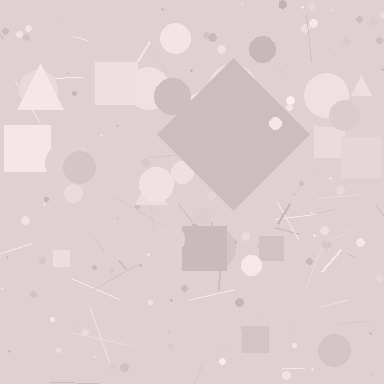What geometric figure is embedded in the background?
A diamond is embedded in the background.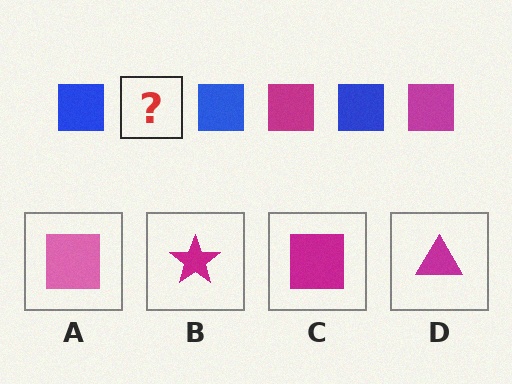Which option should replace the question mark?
Option C.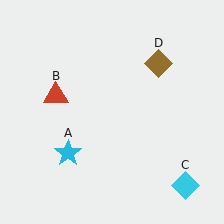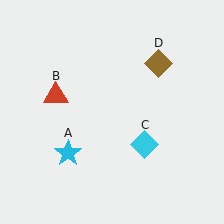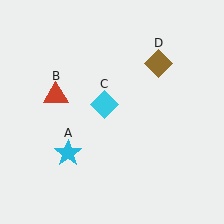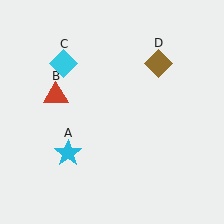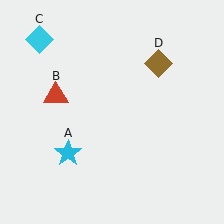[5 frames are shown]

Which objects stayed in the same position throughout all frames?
Cyan star (object A) and red triangle (object B) and brown diamond (object D) remained stationary.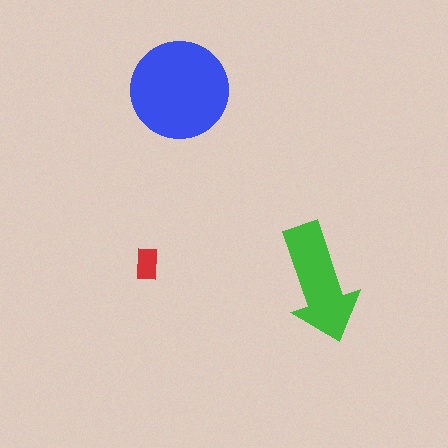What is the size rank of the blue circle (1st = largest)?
1st.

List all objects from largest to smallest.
The blue circle, the green arrow, the red rectangle.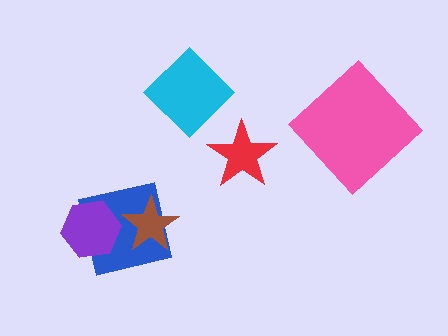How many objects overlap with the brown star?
1 object overlaps with the brown star.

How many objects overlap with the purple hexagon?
1 object overlaps with the purple hexagon.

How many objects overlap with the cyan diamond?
0 objects overlap with the cyan diamond.